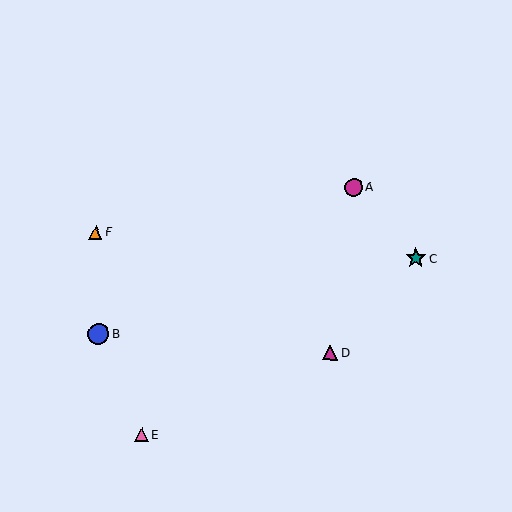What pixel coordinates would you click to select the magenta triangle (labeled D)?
Click at (330, 353) to select the magenta triangle D.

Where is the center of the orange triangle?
The center of the orange triangle is at (96, 232).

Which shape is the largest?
The blue circle (labeled B) is the largest.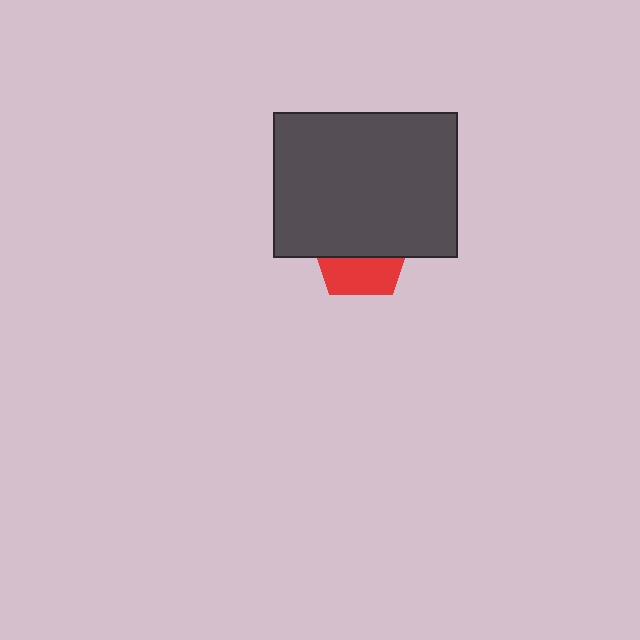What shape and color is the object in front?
The object in front is a dark gray rectangle.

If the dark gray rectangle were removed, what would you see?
You would see the complete red pentagon.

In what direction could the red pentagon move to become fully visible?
The red pentagon could move down. That would shift it out from behind the dark gray rectangle entirely.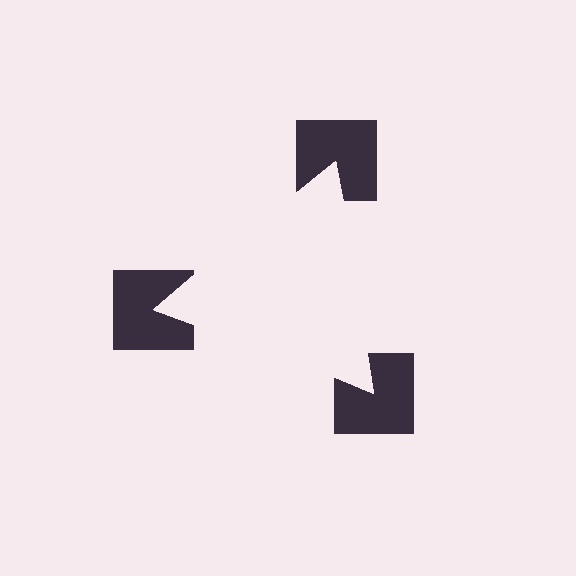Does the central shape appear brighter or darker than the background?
It typically appears slightly brighter than the background, even though no actual brightness change is drawn.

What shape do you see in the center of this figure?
An illusory triangle — its edges are inferred from the aligned wedge cuts in the notched squares, not physically drawn.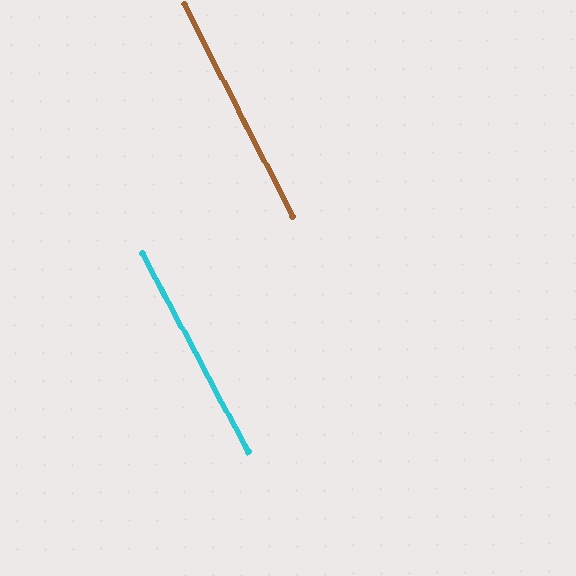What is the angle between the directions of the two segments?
Approximately 1 degree.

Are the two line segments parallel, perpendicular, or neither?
Parallel — their directions differ by only 1.1°.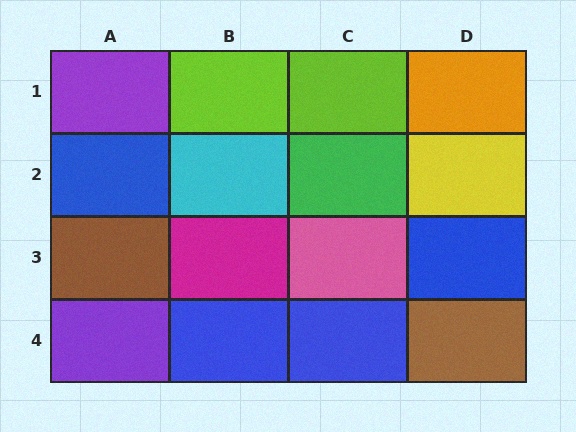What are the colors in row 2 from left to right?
Blue, cyan, green, yellow.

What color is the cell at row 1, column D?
Orange.